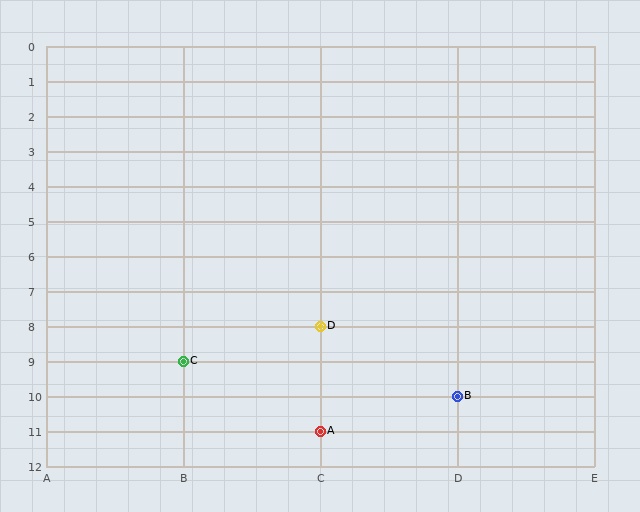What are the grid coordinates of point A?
Point A is at grid coordinates (C, 11).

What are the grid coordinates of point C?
Point C is at grid coordinates (B, 9).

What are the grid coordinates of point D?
Point D is at grid coordinates (C, 8).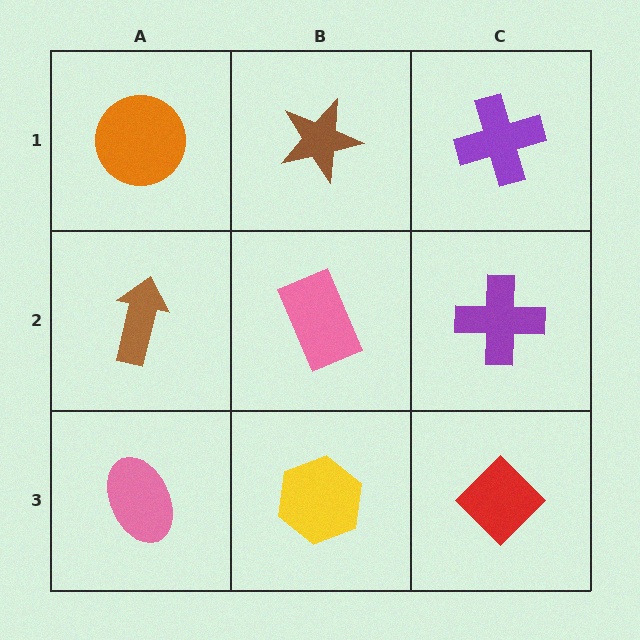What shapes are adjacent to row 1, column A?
A brown arrow (row 2, column A), a brown star (row 1, column B).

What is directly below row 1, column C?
A purple cross.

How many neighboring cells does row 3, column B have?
3.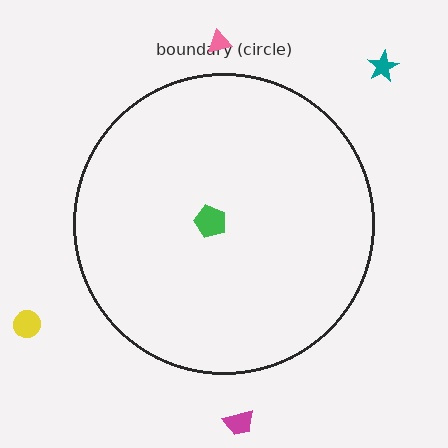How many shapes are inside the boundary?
1 inside, 4 outside.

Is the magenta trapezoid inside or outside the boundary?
Outside.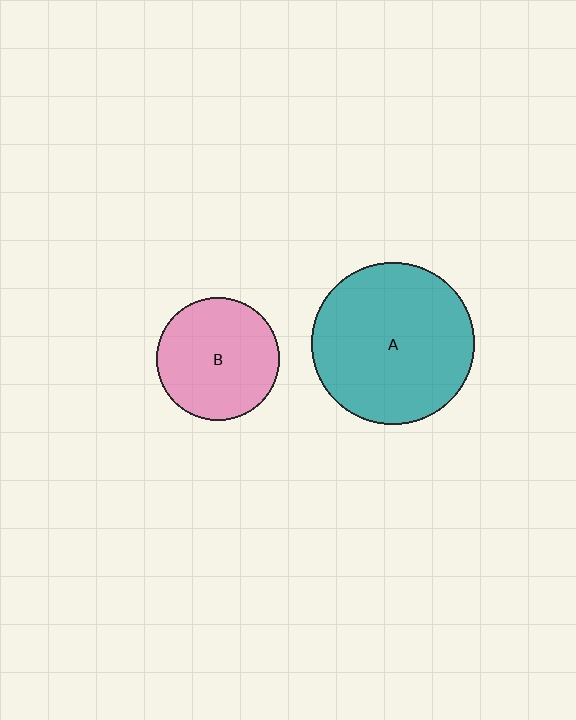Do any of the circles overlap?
No, none of the circles overlap.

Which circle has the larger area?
Circle A (teal).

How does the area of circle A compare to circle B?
Approximately 1.7 times.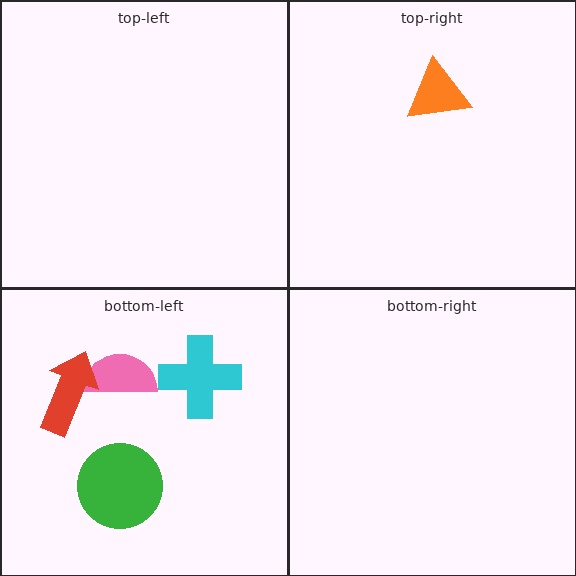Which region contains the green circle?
The bottom-left region.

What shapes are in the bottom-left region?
The pink semicircle, the green circle, the red arrow, the cyan cross.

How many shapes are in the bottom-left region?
4.